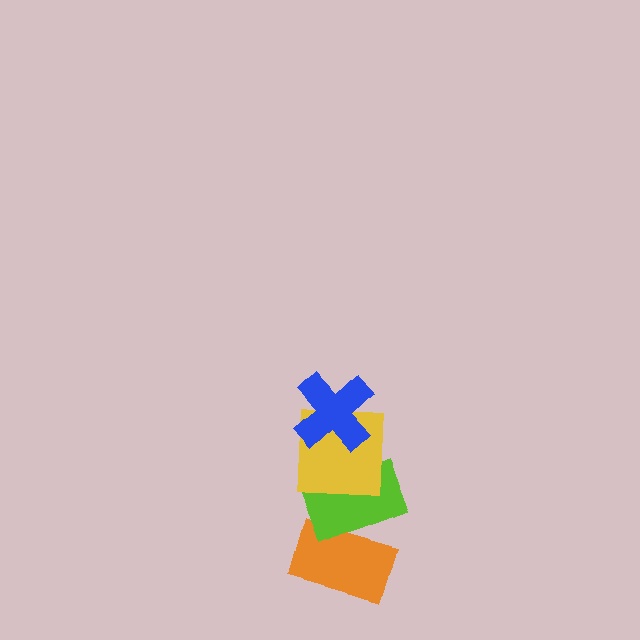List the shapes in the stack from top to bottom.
From top to bottom: the blue cross, the yellow square, the lime rectangle, the orange rectangle.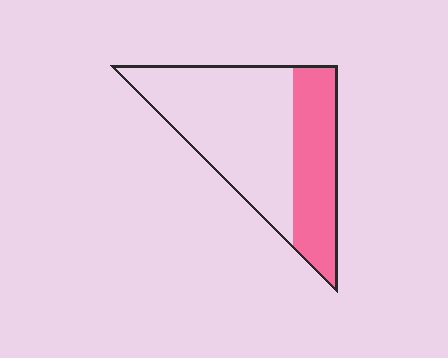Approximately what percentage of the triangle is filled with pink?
Approximately 35%.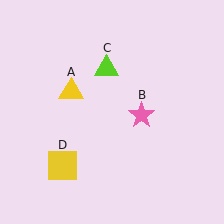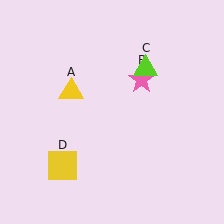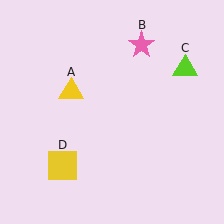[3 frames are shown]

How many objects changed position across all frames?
2 objects changed position: pink star (object B), lime triangle (object C).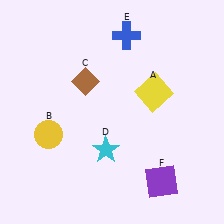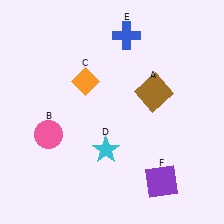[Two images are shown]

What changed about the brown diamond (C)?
In Image 1, C is brown. In Image 2, it changed to orange.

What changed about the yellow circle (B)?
In Image 1, B is yellow. In Image 2, it changed to pink.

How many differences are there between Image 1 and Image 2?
There are 3 differences between the two images.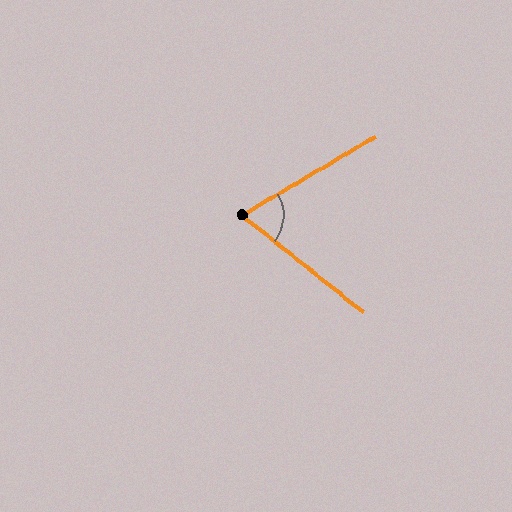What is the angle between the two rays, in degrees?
Approximately 69 degrees.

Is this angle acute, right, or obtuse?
It is acute.